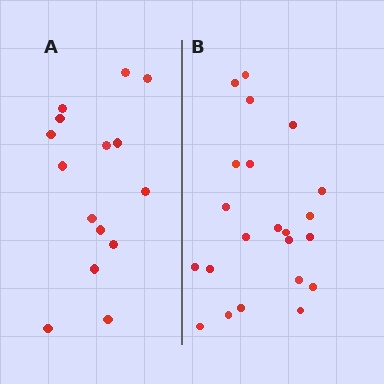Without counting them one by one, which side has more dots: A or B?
Region B (the right region) has more dots.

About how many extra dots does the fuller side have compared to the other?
Region B has roughly 8 or so more dots than region A.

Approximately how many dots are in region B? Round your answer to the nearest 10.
About 20 dots. (The exact count is 22, which rounds to 20.)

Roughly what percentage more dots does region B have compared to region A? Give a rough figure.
About 45% more.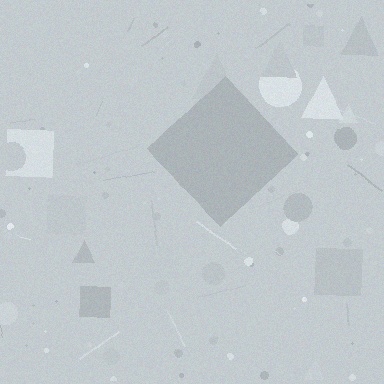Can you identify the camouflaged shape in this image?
The camouflaged shape is a diamond.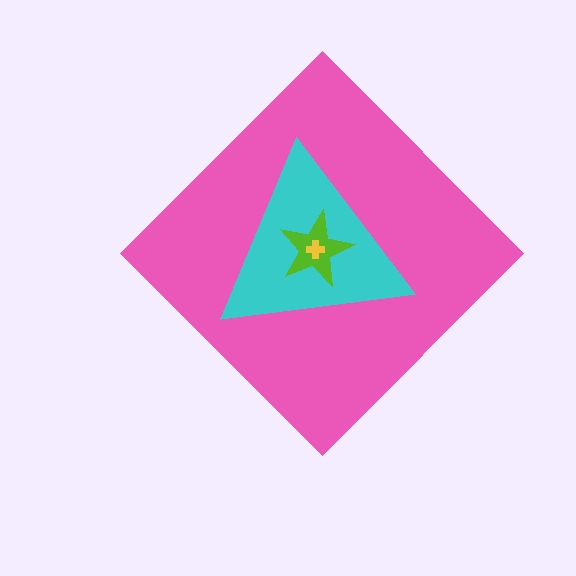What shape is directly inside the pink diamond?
The cyan triangle.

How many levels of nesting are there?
4.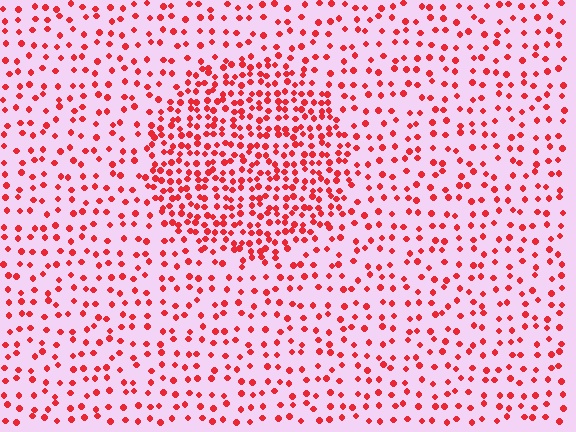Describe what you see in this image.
The image contains small red elements arranged at two different densities. A circle-shaped region is visible where the elements are more densely packed than the surrounding area.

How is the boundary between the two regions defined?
The boundary is defined by a change in element density (approximately 2.2x ratio). All elements are the same color, size, and shape.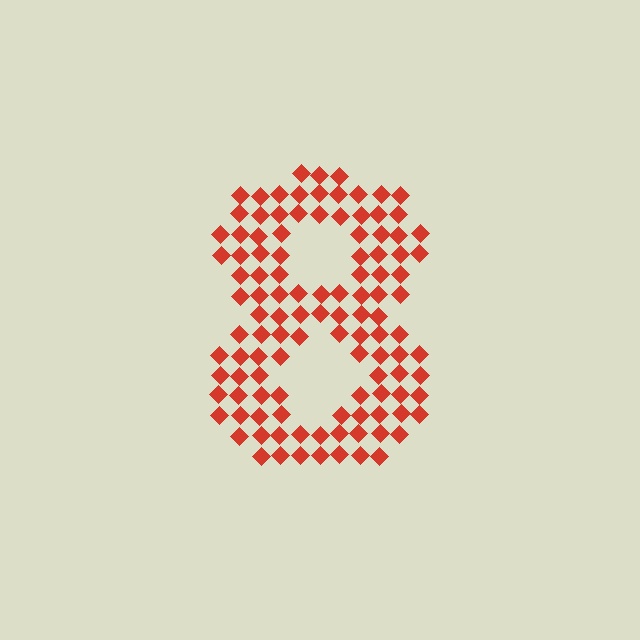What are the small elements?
The small elements are diamonds.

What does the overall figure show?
The overall figure shows the digit 8.